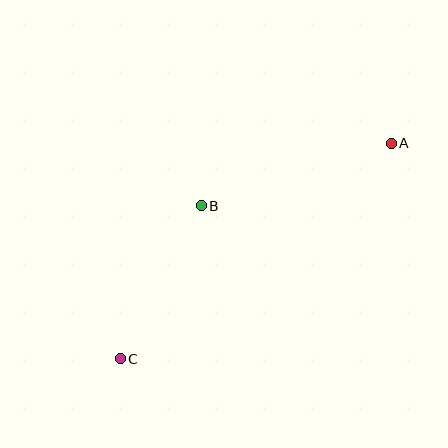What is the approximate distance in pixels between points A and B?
The distance between A and B is approximately 200 pixels.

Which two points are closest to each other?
Points B and C are closest to each other.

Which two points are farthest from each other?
Points A and C are farthest from each other.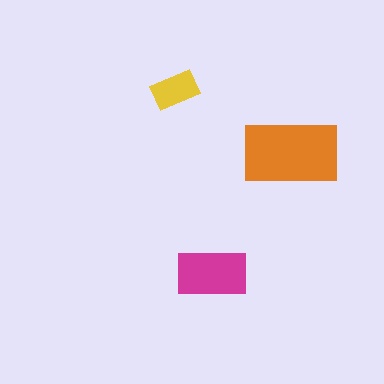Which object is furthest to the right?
The orange rectangle is rightmost.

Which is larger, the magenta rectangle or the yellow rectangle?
The magenta one.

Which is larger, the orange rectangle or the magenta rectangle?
The orange one.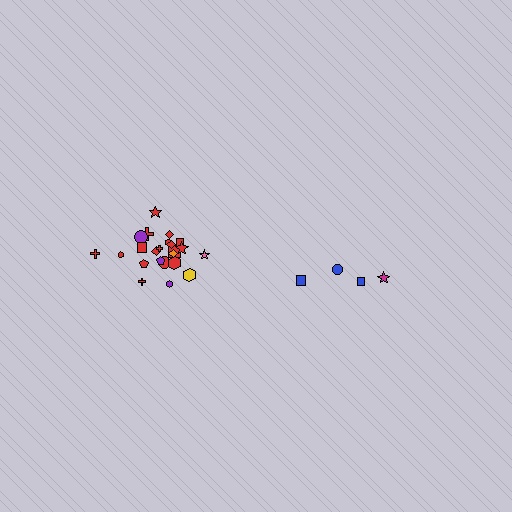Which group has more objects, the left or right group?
The left group.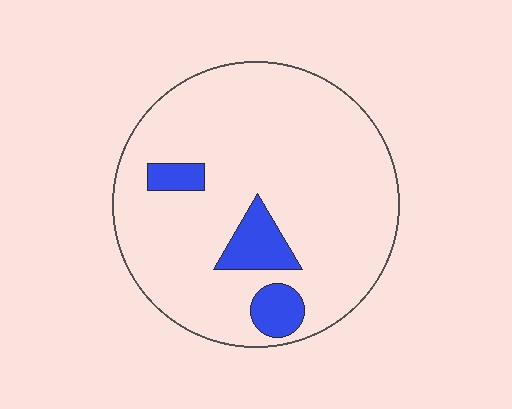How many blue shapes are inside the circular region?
3.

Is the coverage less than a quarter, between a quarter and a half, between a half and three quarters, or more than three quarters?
Less than a quarter.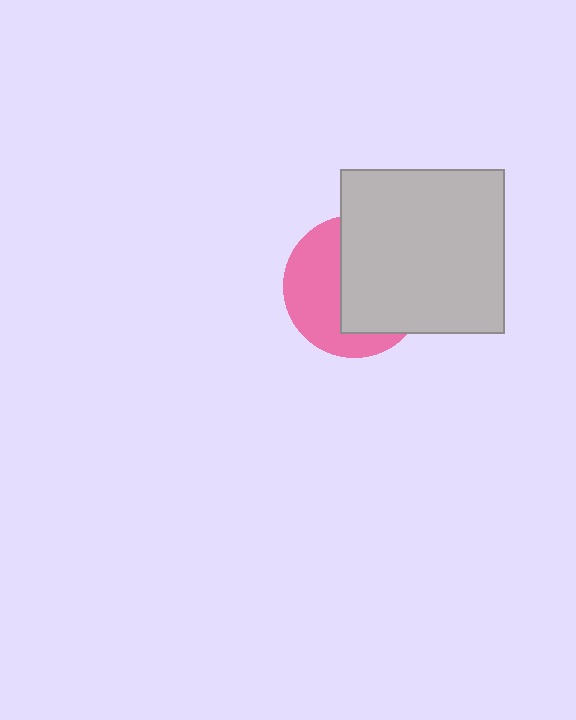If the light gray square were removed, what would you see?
You would see the complete pink circle.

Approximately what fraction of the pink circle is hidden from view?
Roughly 55% of the pink circle is hidden behind the light gray square.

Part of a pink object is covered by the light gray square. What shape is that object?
It is a circle.